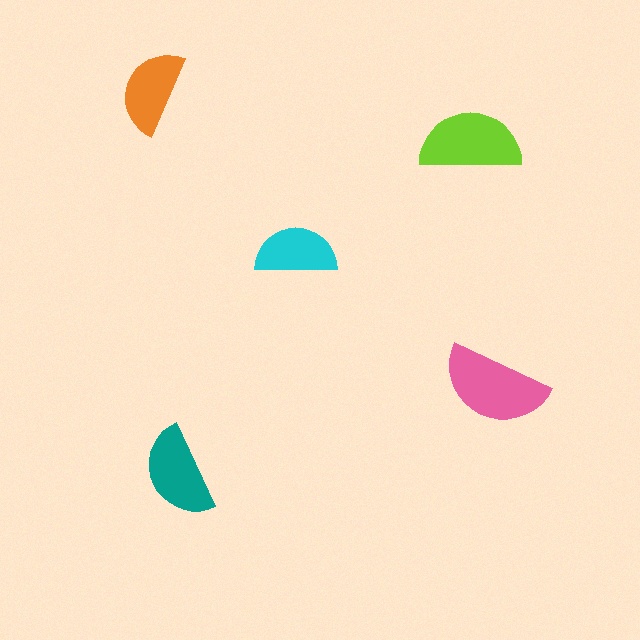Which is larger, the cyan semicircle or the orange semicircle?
The orange one.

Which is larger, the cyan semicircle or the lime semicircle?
The lime one.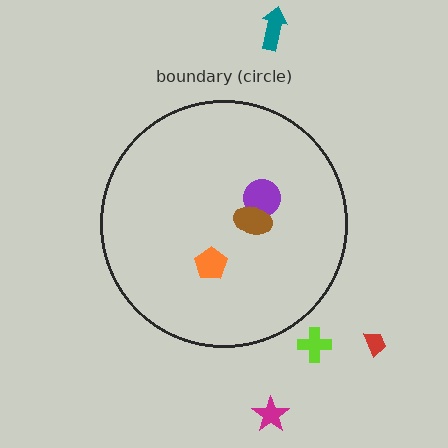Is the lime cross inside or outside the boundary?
Outside.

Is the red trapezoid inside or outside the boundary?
Outside.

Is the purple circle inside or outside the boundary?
Inside.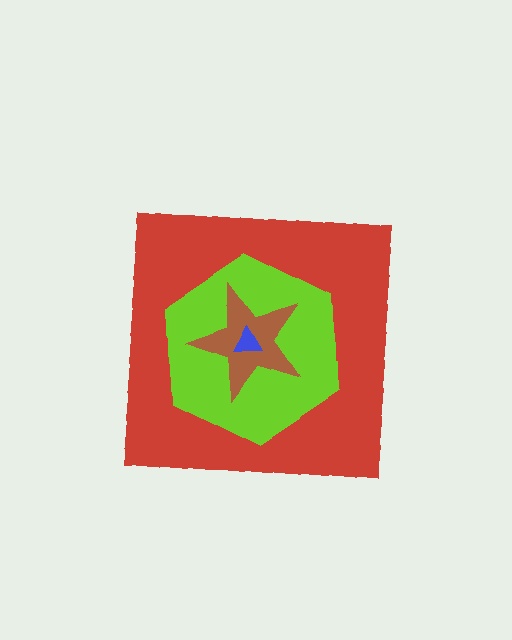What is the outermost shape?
The red square.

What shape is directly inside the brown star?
The blue triangle.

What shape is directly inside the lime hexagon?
The brown star.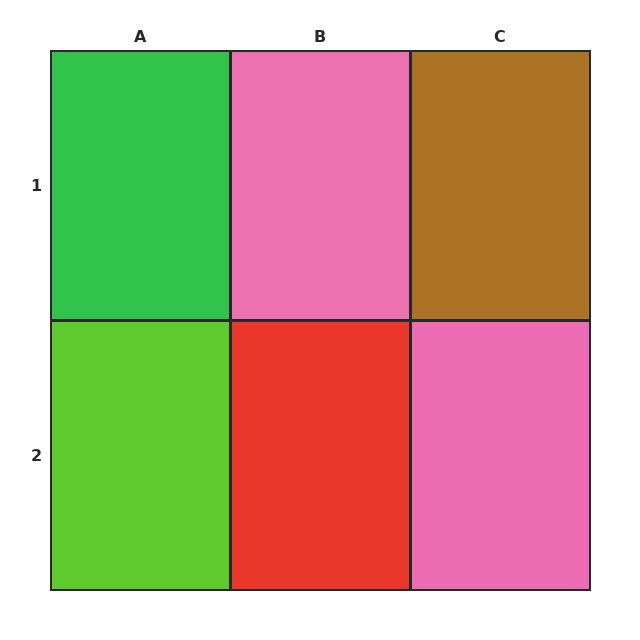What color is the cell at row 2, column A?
Lime.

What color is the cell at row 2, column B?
Red.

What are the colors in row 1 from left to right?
Green, pink, brown.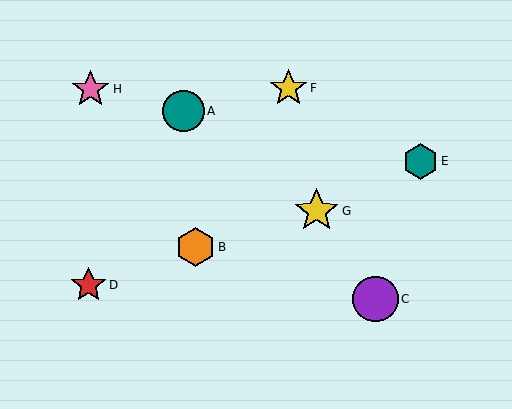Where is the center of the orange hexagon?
The center of the orange hexagon is at (195, 247).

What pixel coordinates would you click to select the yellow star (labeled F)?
Click at (288, 88) to select the yellow star F.